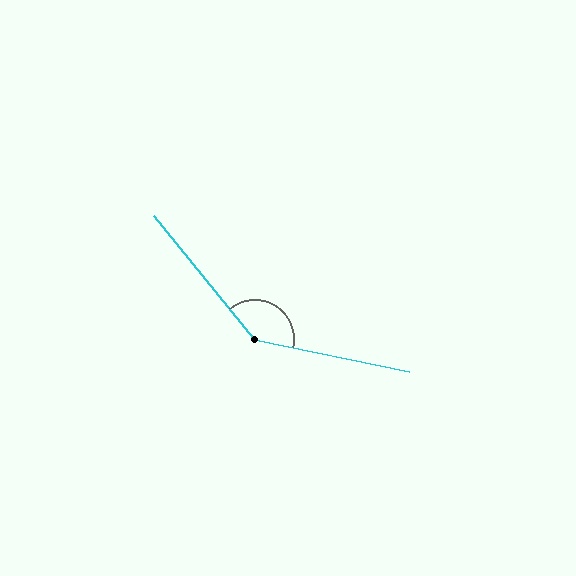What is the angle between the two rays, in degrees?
Approximately 141 degrees.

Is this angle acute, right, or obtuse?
It is obtuse.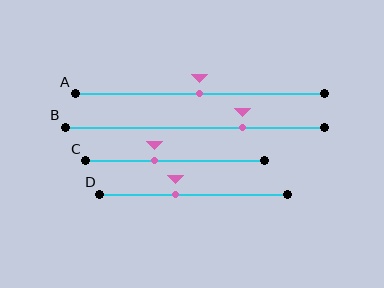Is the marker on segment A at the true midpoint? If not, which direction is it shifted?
Yes, the marker on segment A is at the true midpoint.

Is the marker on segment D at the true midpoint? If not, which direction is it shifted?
No, the marker on segment D is shifted to the left by about 10% of the segment length.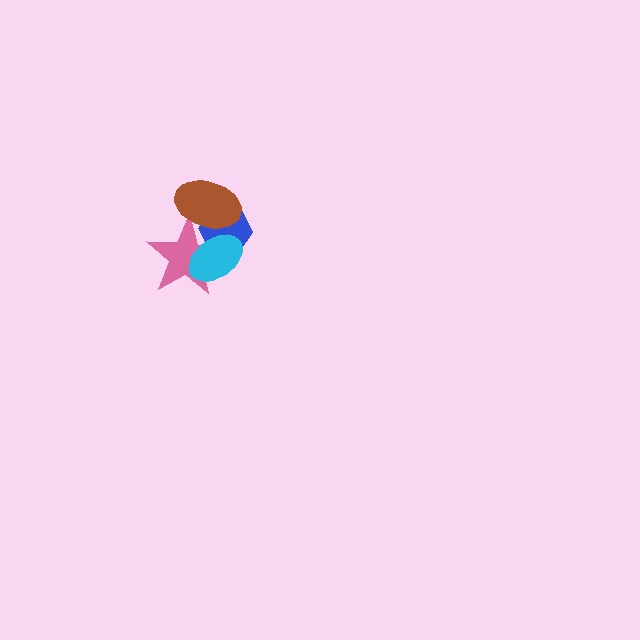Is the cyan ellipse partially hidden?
Yes, it is partially covered by another shape.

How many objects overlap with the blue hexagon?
3 objects overlap with the blue hexagon.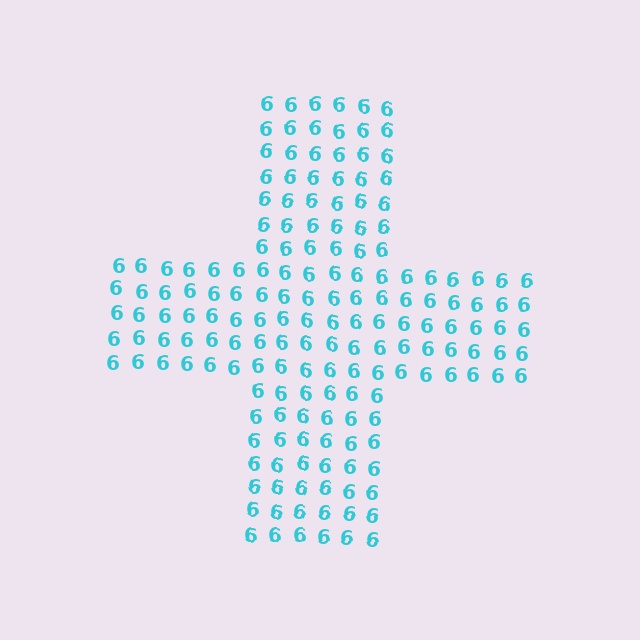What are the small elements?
The small elements are digit 6's.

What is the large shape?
The large shape is a cross.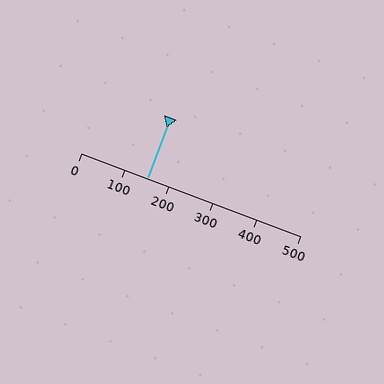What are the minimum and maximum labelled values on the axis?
The axis runs from 0 to 500.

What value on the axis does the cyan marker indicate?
The marker indicates approximately 150.